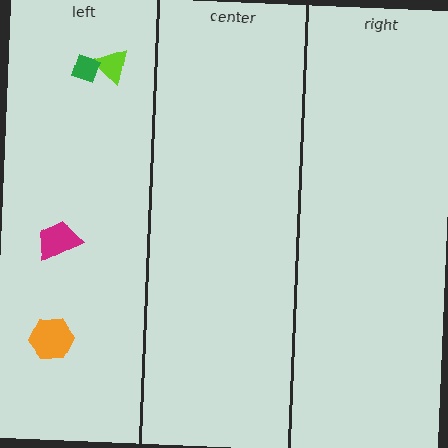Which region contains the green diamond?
The left region.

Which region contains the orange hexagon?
The left region.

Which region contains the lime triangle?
The left region.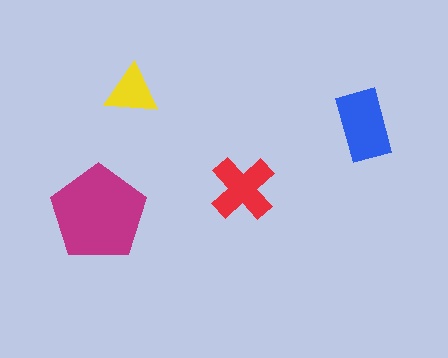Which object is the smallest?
The yellow triangle.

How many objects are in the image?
There are 4 objects in the image.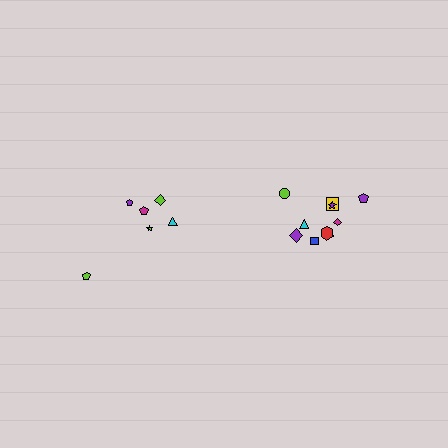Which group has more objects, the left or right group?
The right group.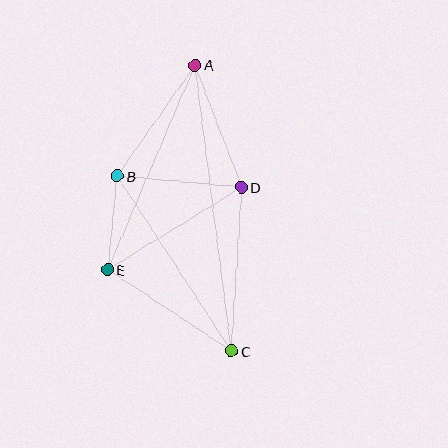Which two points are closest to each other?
Points B and E are closest to each other.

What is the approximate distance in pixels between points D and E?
The distance between D and E is approximately 157 pixels.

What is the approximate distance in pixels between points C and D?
The distance between C and D is approximately 164 pixels.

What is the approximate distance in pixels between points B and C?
The distance between B and C is approximately 209 pixels.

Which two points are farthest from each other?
Points A and C are farthest from each other.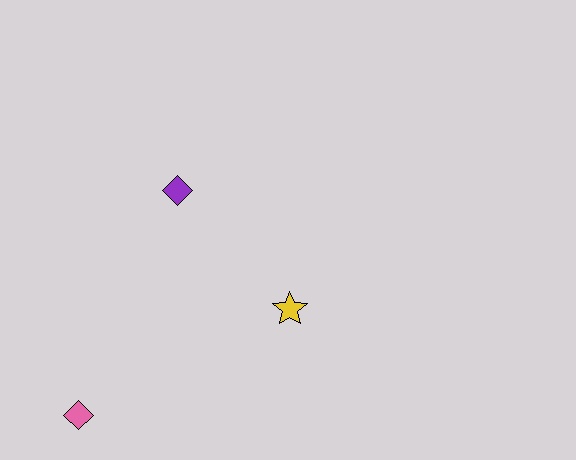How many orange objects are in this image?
There are no orange objects.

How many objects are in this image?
There are 3 objects.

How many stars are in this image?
There is 1 star.